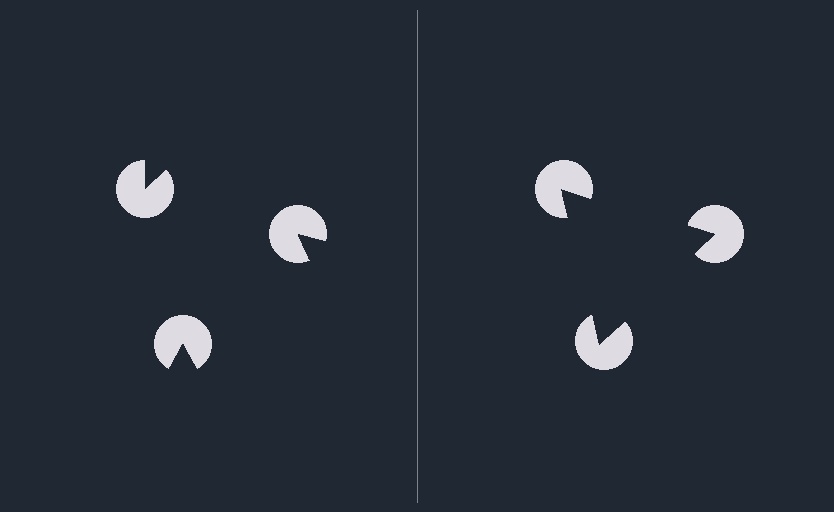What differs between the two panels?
The pac-man discs are positioned identically on both sides; only the wedge orientations differ. On the right they align to a triangle; on the left they are misaligned.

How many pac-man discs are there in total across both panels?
6 — 3 on each side.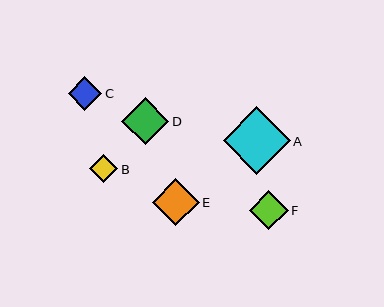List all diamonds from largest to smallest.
From largest to smallest: A, D, E, F, C, B.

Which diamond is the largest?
Diamond A is the largest with a size of approximately 67 pixels.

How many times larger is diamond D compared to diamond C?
Diamond D is approximately 1.4 times the size of diamond C.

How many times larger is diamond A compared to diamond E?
Diamond A is approximately 1.4 times the size of diamond E.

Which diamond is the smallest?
Diamond B is the smallest with a size of approximately 28 pixels.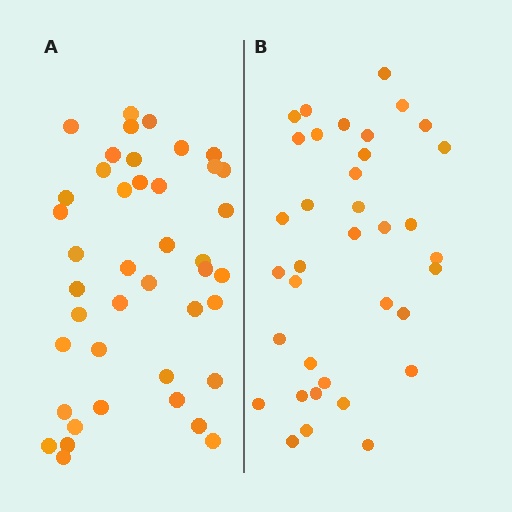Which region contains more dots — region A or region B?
Region A (the left region) has more dots.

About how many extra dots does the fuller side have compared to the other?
Region A has about 6 more dots than region B.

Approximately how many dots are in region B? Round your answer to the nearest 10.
About 40 dots. (The exact count is 36, which rounds to 40.)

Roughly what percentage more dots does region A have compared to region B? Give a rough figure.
About 15% more.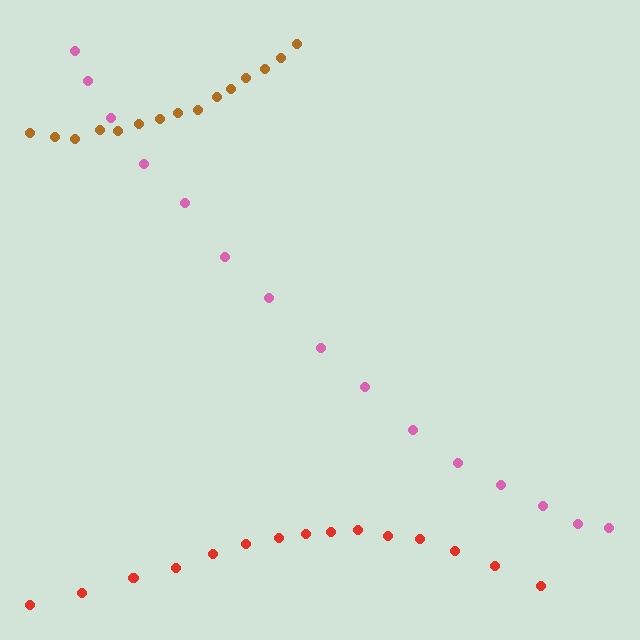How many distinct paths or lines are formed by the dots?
There are 3 distinct paths.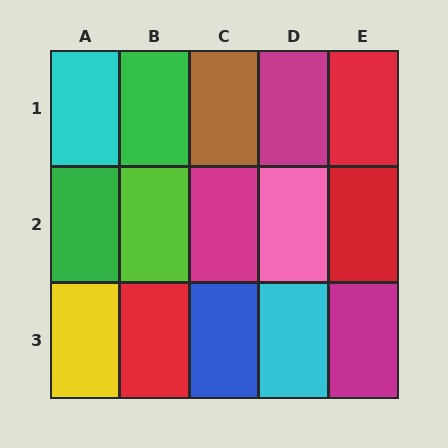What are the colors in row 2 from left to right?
Green, lime, magenta, pink, red.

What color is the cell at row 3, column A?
Yellow.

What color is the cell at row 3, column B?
Red.